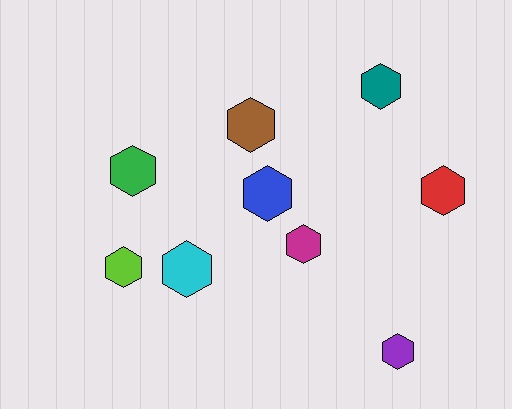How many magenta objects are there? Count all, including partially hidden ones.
There is 1 magenta object.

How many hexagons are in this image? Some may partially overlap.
There are 9 hexagons.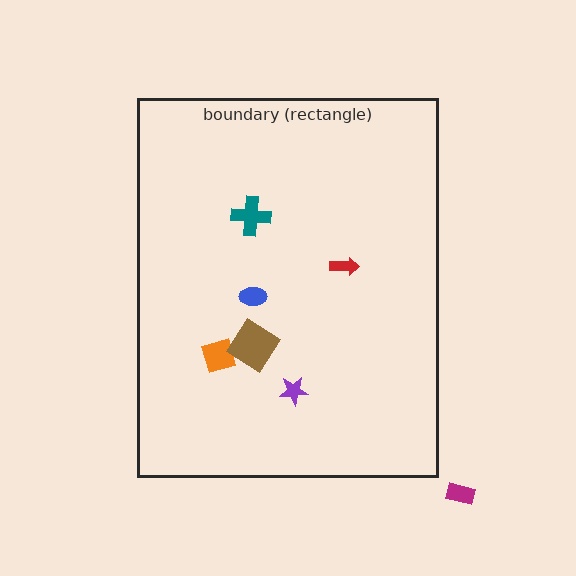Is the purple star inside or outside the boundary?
Inside.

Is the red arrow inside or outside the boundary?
Inside.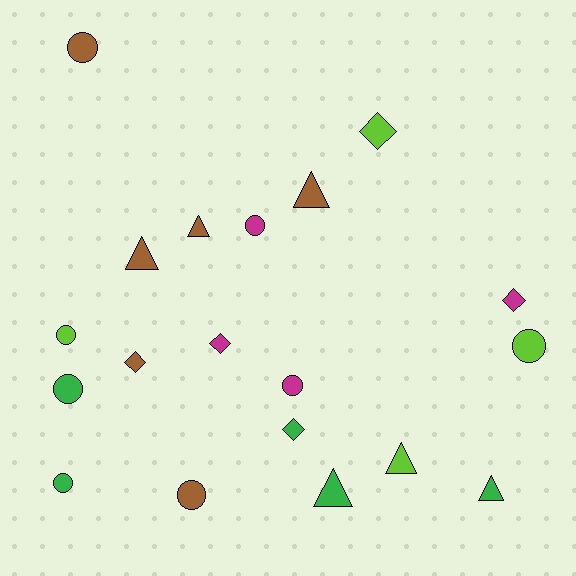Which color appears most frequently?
Brown, with 6 objects.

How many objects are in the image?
There are 19 objects.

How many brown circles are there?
There are 2 brown circles.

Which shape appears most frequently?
Circle, with 8 objects.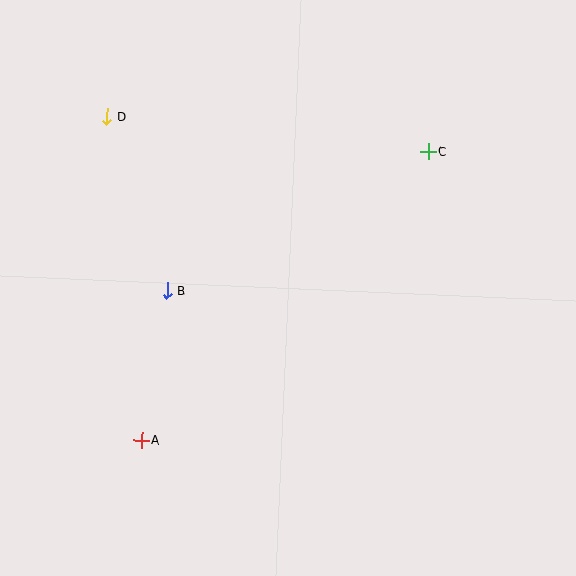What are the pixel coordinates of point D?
Point D is at (107, 116).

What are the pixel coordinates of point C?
Point C is at (429, 151).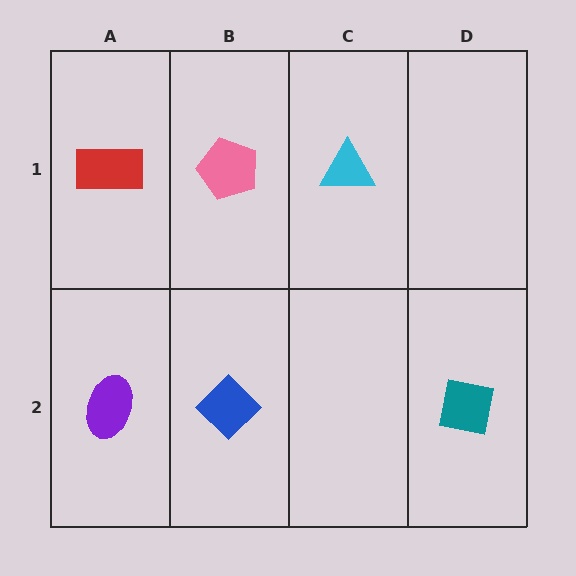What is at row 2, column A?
A purple ellipse.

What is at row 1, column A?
A red rectangle.